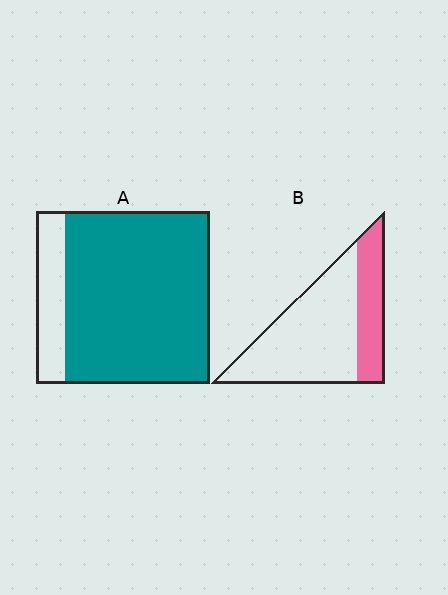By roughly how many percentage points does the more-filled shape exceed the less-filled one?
By roughly 55 percentage points (A over B).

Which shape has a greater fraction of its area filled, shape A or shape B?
Shape A.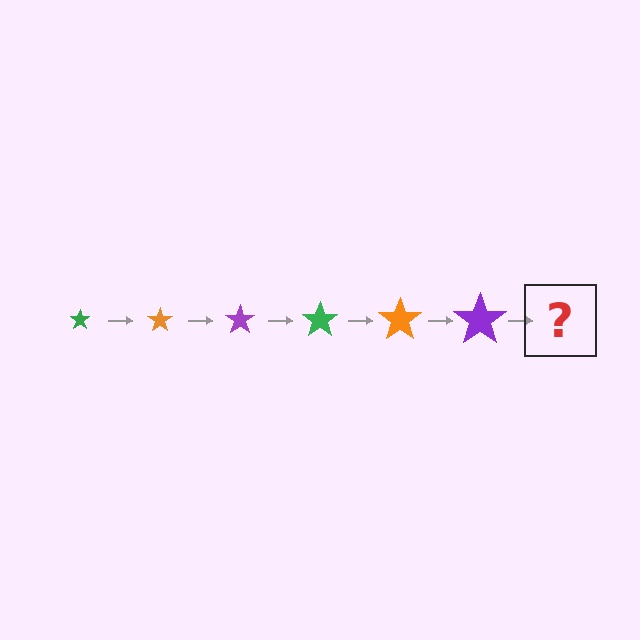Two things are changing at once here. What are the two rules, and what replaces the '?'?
The two rules are that the star grows larger each step and the color cycles through green, orange, and purple. The '?' should be a green star, larger than the previous one.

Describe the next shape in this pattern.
It should be a green star, larger than the previous one.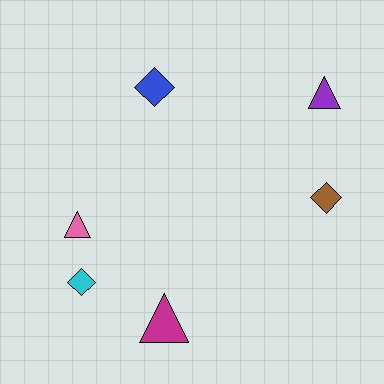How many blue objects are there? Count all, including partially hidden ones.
There is 1 blue object.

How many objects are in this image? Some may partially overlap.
There are 6 objects.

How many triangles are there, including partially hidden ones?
There are 3 triangles.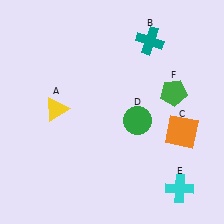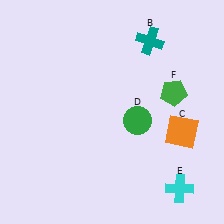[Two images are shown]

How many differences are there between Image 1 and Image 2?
There is 1 difference between the two images.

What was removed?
The yellow triangle (A) was removed in Image 2.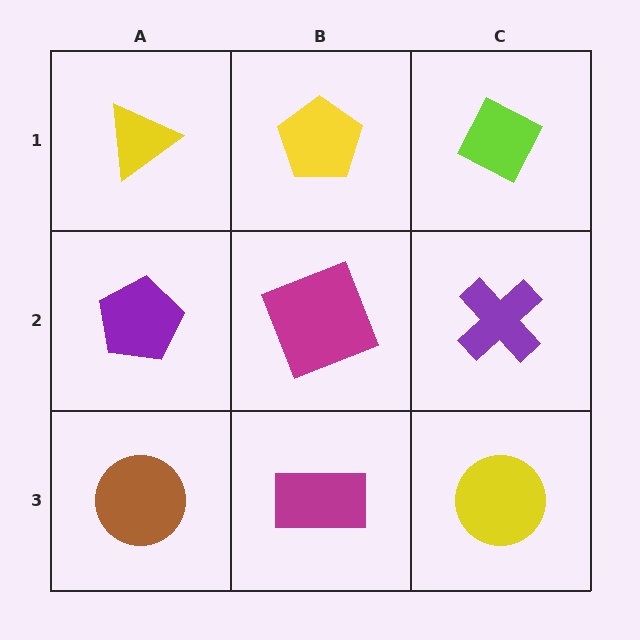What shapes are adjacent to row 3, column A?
A purple pentagon (row 2, column A), a magenta rectangle (row 3, column B).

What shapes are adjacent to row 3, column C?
A purple cross (row 2, column C), a magenta rectangle (row 3, column B).